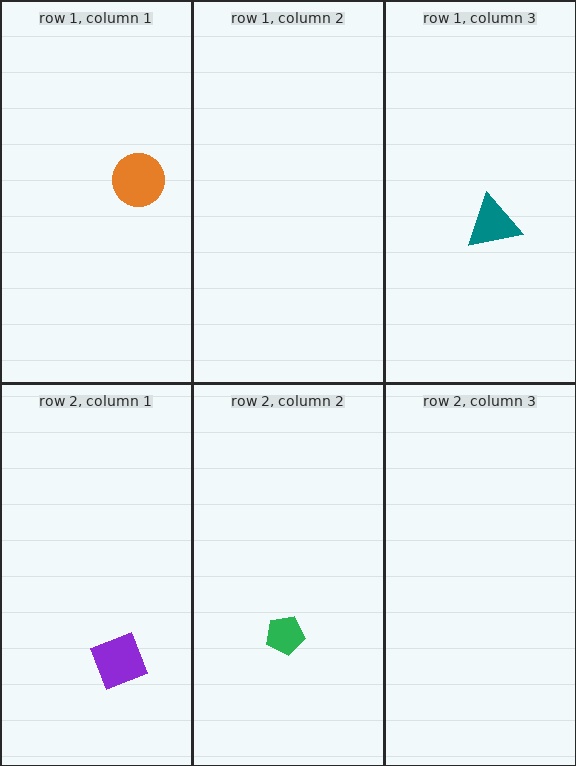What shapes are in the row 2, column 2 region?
The green pentagon.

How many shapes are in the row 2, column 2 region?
1.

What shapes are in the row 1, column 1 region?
The orange circle.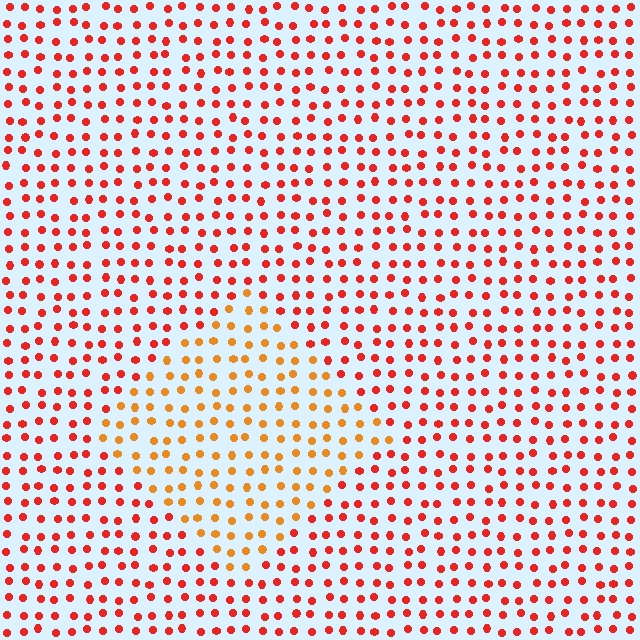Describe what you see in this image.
The image is filled with small red elements in a uniform arrangement. A diamond-shaped region is visible where the elements are tinted to a slightly different hue, forming a subtle color boundary.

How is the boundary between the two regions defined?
The boundary is defined purely by a slight shift in hue (about 32 degrees). Spacing, size, and orientation are identical on both sides.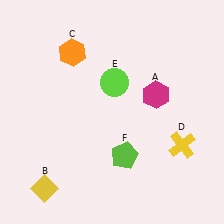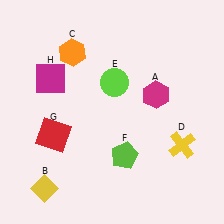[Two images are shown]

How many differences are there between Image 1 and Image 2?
There are 2 differences between the two images.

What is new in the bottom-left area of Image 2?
A red square (G) was added in the bottom-left area of Image 2.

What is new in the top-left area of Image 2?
A magenta square (H) was added in the top-left area of Image 2.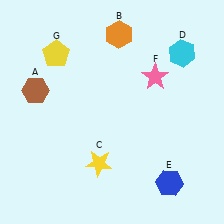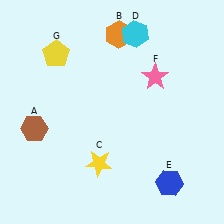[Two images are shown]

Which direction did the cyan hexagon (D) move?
The cyan hexagon (D) moved left.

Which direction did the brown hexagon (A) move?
The brown hexagon (A) moved down.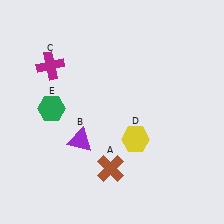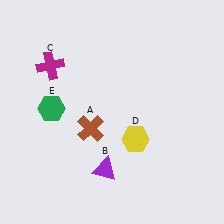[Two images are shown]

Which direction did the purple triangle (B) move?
The purple triangle (B) moved down.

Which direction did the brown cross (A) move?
The brown cross (A) moved up.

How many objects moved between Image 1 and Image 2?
2 objects moved between the two images.